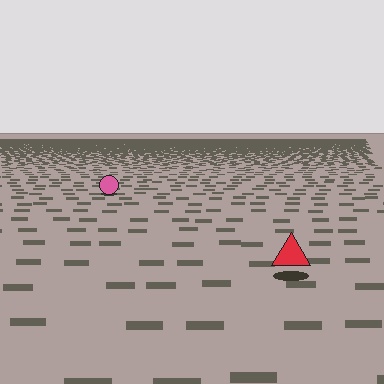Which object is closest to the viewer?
The red triangle is closest. The texture marks near it are larger and more spread out.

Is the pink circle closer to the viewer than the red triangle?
No. The red triangle is closer — you can tell from the texture gradient: the ground texture is coarser near it.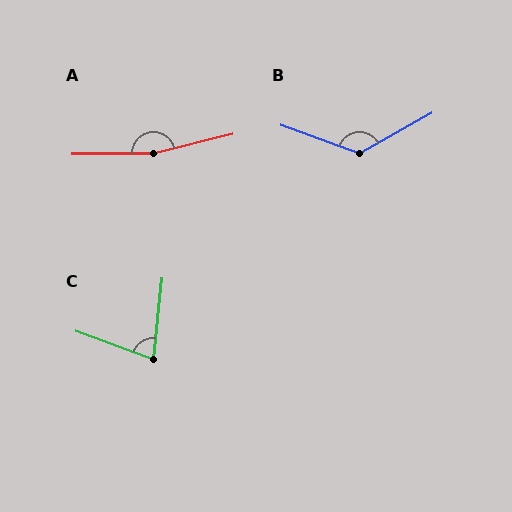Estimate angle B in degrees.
Approximately 131 degrees.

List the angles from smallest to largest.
C (76°), B (131°), A (166°).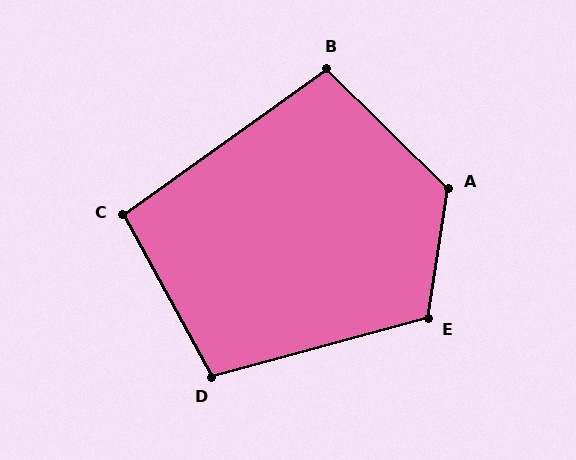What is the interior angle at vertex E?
Approximately 114 degrees (obtuse).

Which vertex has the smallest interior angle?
C, at approximately 97 degrees.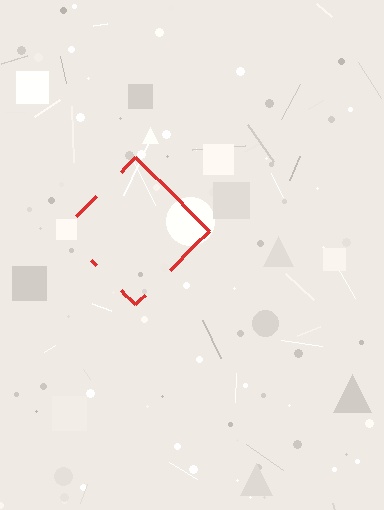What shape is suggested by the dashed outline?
The dashed outline suggests a diamond.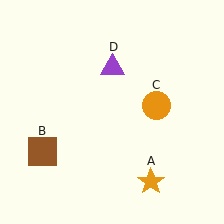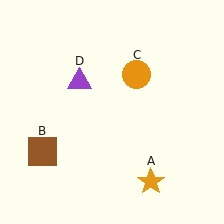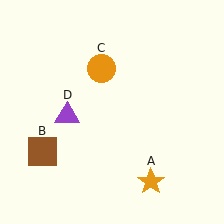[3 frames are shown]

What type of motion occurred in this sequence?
The orange circle (object C), purple triangle (object D) rotated counterclockwise around the center of the scene.